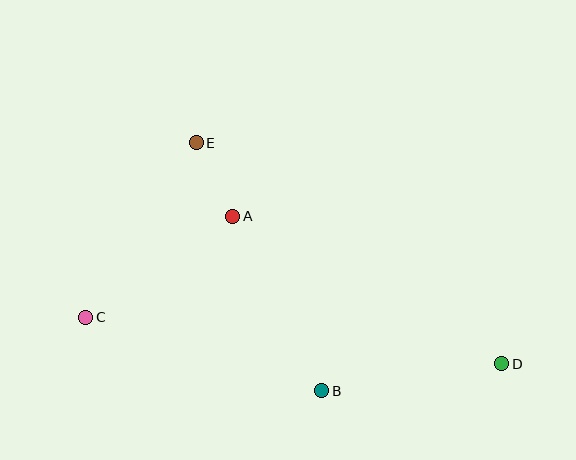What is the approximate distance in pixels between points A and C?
The distance between A and C is approximately 178 pixels.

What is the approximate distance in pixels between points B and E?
The distance between B and E is approximately 278 pixels.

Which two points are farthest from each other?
Points C and D are farthest from each other.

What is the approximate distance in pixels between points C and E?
The distance between C and E is approximately 206 pixels.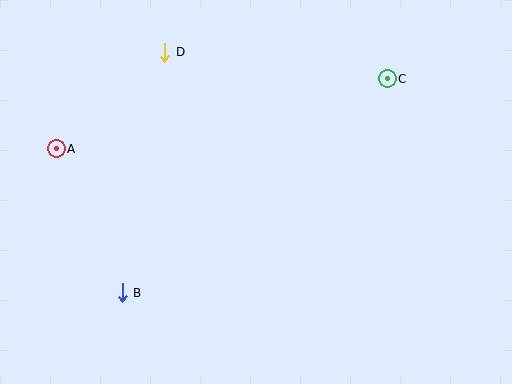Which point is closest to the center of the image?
Point D at (165, 52) is closest to the center.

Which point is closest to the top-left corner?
Point A is closest to the top-left corner.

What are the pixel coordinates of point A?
Point A is at (56, 149).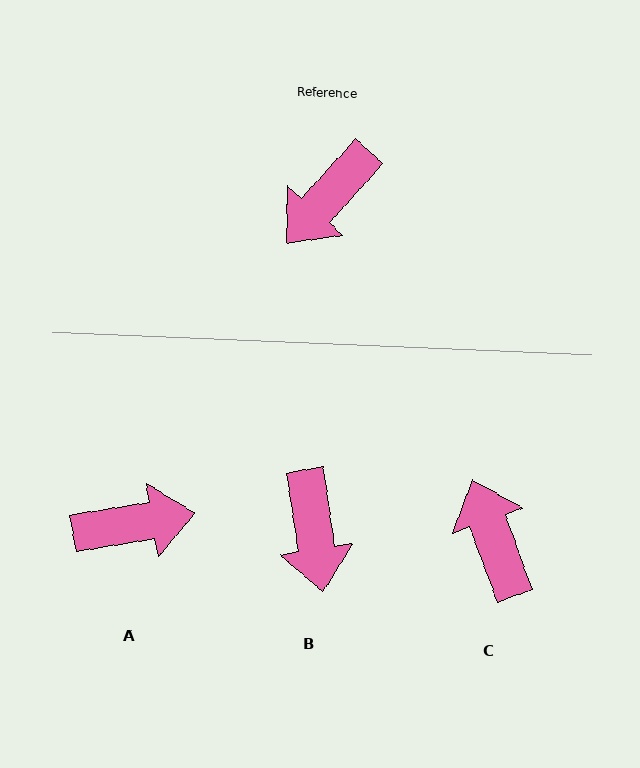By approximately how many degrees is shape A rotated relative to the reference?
Approximately 142 degrees counter-clockwise.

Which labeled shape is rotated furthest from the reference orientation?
A, about 142 degrees away.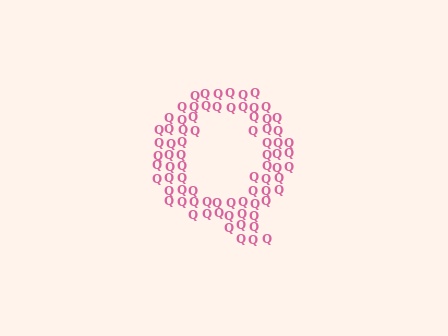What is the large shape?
The large shape is the letter Q.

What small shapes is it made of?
It is made of small letter Q's.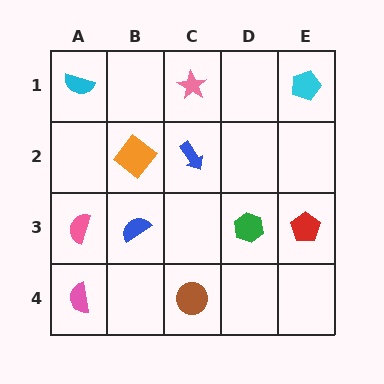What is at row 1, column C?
A pink star.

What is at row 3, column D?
A green hexagon.